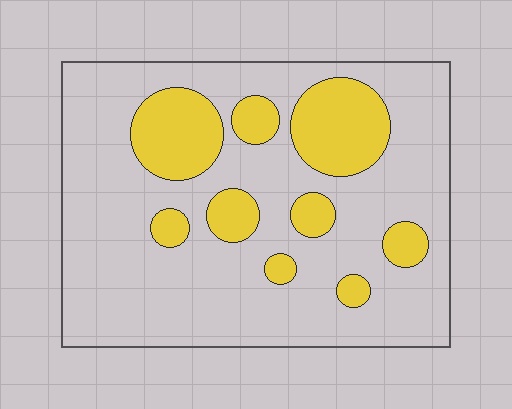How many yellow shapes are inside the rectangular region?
9.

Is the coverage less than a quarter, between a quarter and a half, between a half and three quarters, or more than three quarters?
Less than a quarter.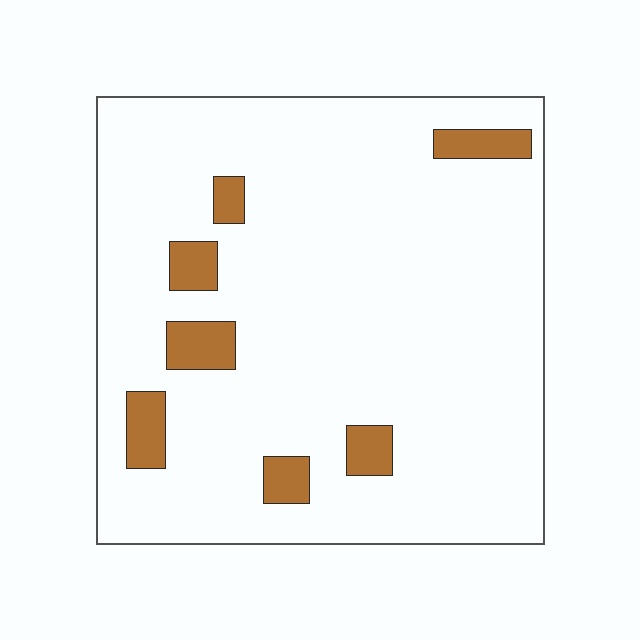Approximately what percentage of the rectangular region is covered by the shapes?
Approximately 10%.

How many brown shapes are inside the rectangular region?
7.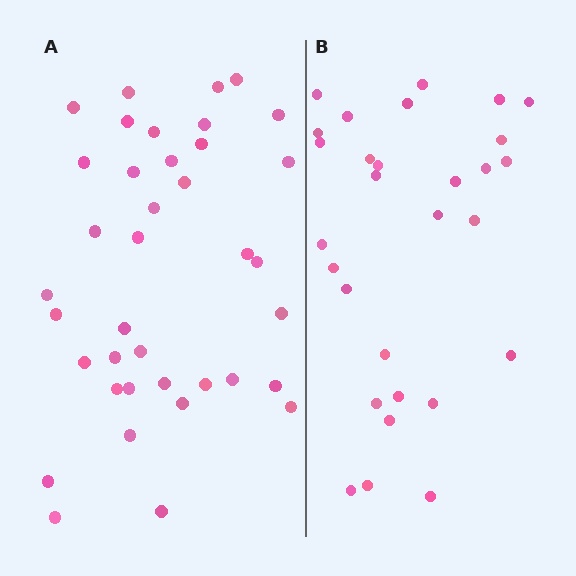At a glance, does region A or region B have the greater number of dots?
Region A (the left region) has more dots.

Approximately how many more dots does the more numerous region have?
Region A has roughly 8 or so more dots than region B.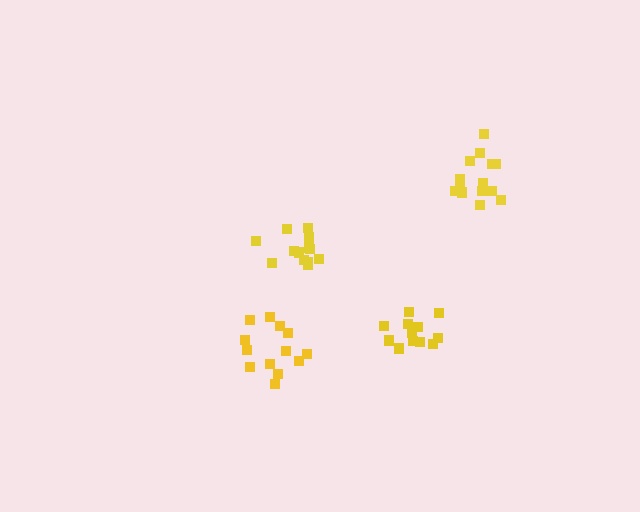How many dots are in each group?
Group 1: 14 dots, Group 2: 13 dots, Group 3: 13 dots, Group 4: 13 dots (53 total).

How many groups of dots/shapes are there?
There are 4 groups.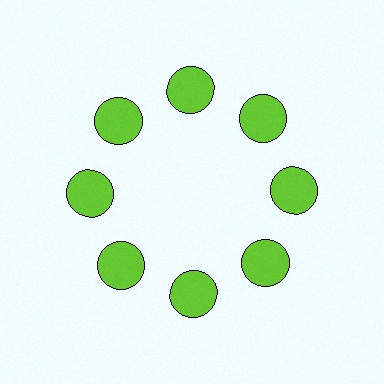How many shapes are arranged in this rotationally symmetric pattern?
There are 8 shapes, arranged in 8 groups of 1.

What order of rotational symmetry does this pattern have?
This pattern has 8-fold rotational symmetry.